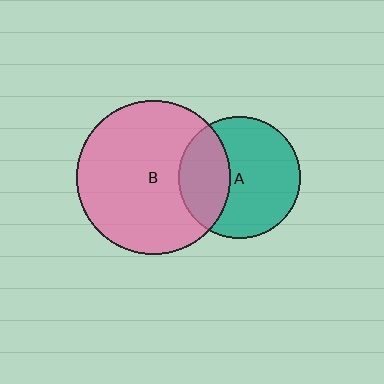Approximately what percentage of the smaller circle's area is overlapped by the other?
Approximately 35%.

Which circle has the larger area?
Circle B (pink).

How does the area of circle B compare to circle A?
Approximately 1.6 times.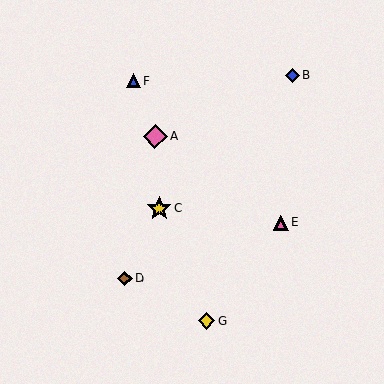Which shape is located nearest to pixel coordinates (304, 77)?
The blue diamond (labeled B) at (293, 75) is nearest to that location.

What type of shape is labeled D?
Shape D is a brown diamond.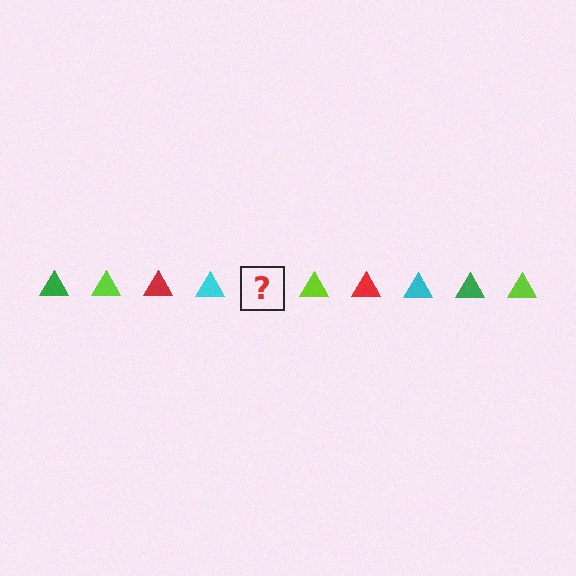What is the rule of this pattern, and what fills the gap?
The rule is that the pattern cycles through green, lime, red, cyan triangles. The gap should be filled with a green triangle.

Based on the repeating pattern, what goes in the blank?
The blank should be a green triangle.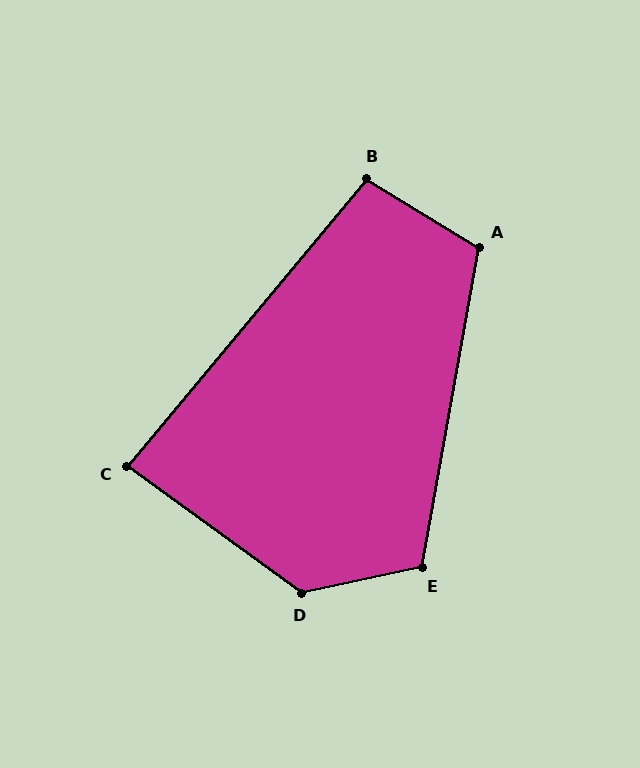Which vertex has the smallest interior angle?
C, at approximately 86 degrees.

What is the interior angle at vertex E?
Approximately 112 degrees (obtuse).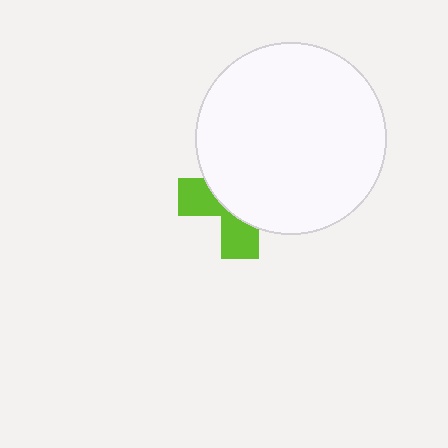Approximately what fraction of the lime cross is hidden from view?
Roughly 63% of the lime cross is hidden behind the white circle.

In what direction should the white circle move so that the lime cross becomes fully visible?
The white circle should move toward the upper-right. That is the shortest direction to clear the overlap and leave the lime cross fully visible.